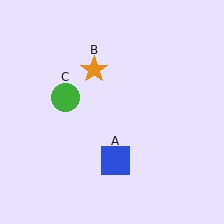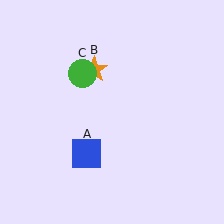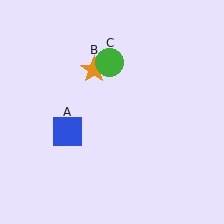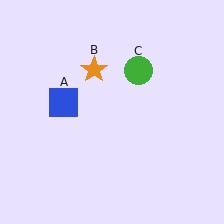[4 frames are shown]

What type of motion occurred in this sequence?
The blue square (object A), green circle (object C) rotated clockwise around the center of the scene.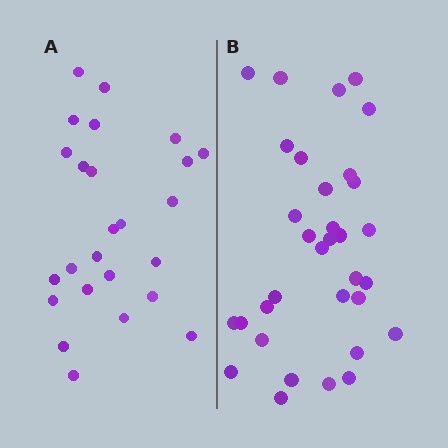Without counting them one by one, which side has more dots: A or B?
Region B (the right region) has more dots.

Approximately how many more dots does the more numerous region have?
Region B has roughly 8 or so more dots than region A.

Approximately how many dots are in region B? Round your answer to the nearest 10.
About 30 dots. (The exact count is 33, which rounds to 30.)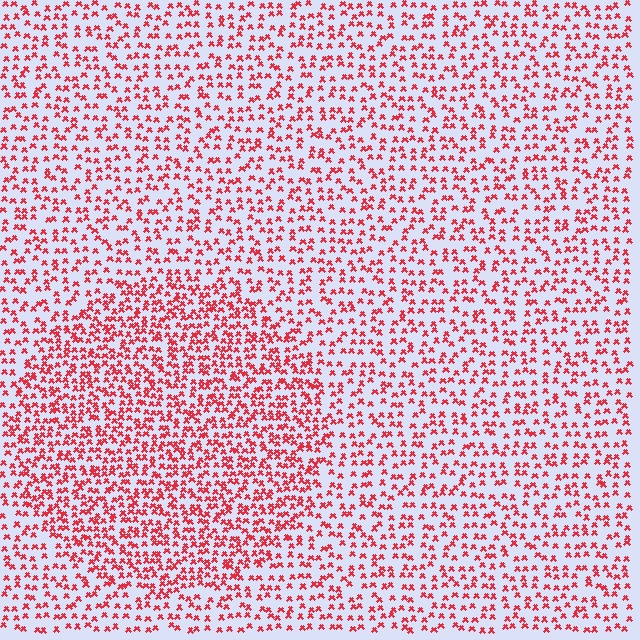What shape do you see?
I see a circle.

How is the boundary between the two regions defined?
The boundary is defined by a change in element density (approximately 1.7x ratio). All elements are the same color, size, and shape.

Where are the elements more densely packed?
The elements are more densely packed inside the circle boundary.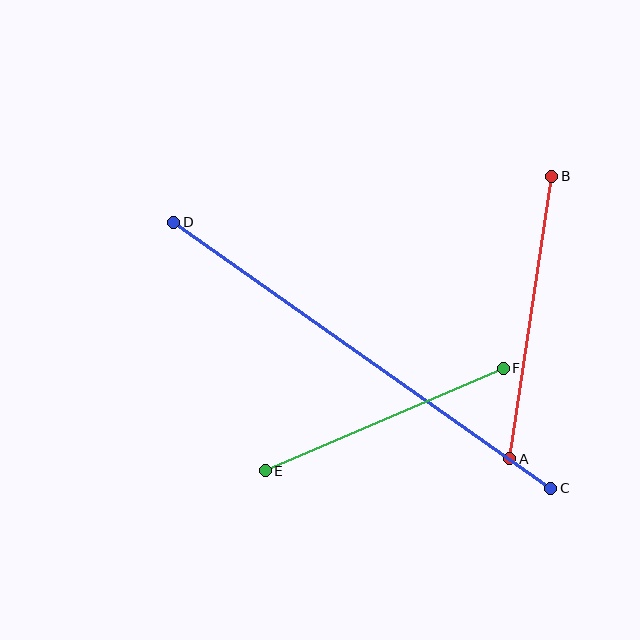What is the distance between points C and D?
The distance is approximately 462 pixels.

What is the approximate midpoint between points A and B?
The midpoint is at approximately (531, 317) pixels.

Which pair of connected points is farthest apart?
Points C and D are farthest apart.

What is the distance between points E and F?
The distance is approximately 259 pixels.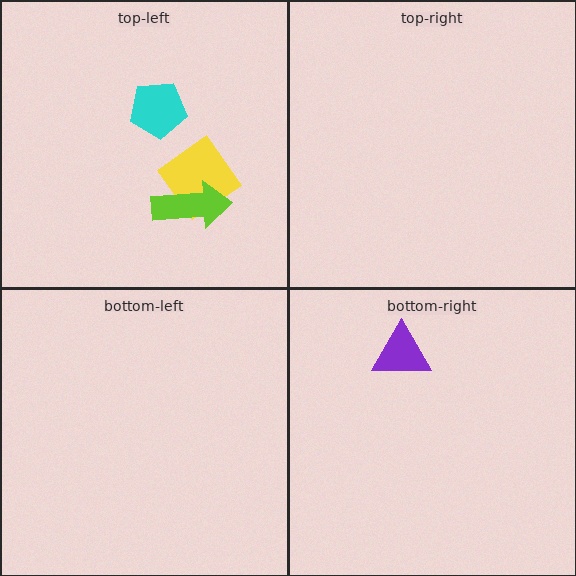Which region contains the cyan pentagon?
The top-left region.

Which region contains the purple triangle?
The bottom-right region.